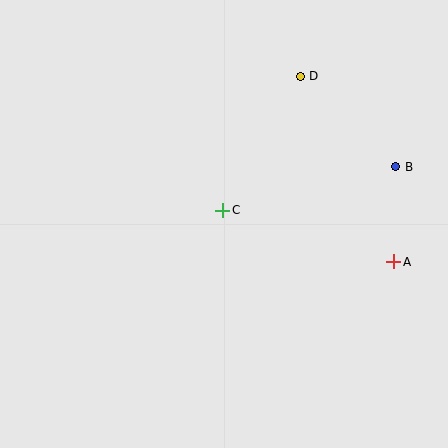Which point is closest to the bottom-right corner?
Point A is closest to the bottom-right corner.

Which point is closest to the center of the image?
Point C at (223, 210) is closest to the center.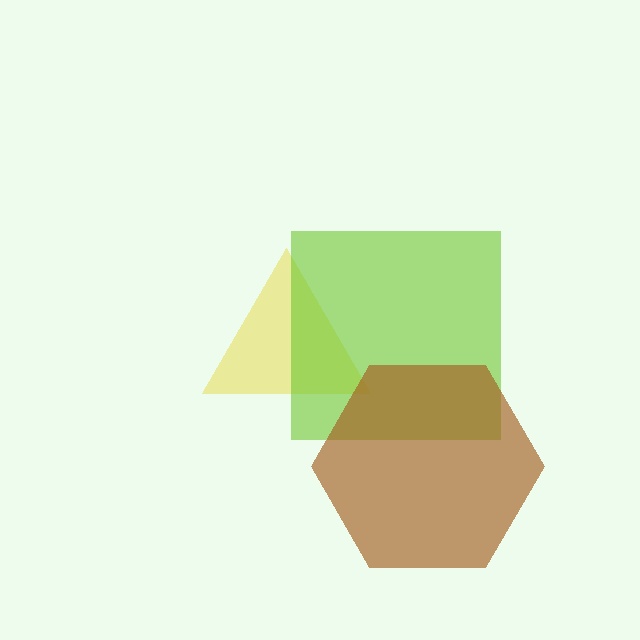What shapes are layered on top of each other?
The layered shapes are: a yellow triangle, a lime square, a brown hexagon.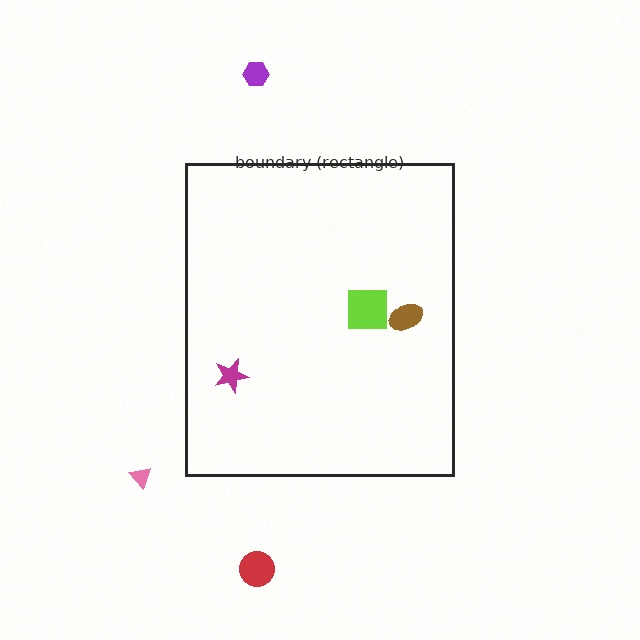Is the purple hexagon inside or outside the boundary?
Outside.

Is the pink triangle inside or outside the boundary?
Outside.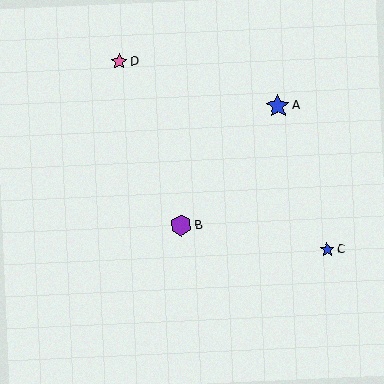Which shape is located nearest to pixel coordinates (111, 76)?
The pink star (labeled D) at (119, 62) is nearest to that location.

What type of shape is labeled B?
Shape B is a purple hexagon.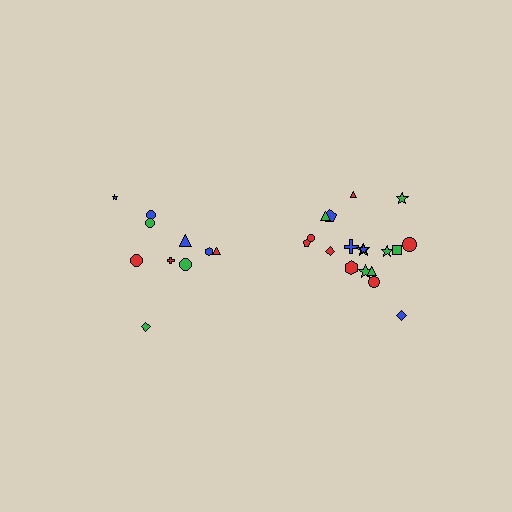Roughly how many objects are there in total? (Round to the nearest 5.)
Roughly 30 objects in total.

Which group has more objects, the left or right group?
The right group.